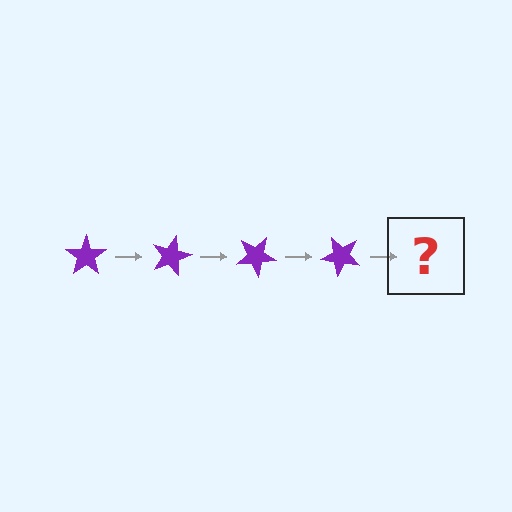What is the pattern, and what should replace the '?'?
The pattern is that the star rotates 15 degrees each step. The '?' should be a purple star rotated 60 degrees.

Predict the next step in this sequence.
The next step is a purple star rotated 60 degrees.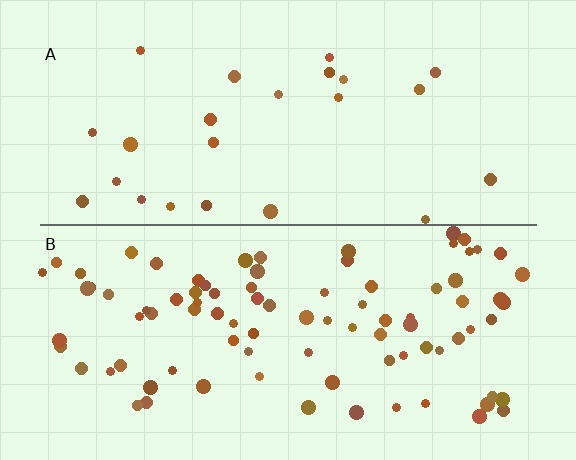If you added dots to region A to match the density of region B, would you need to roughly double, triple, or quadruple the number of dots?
Approximately quadruple.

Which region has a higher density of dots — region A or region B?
B (the bottom).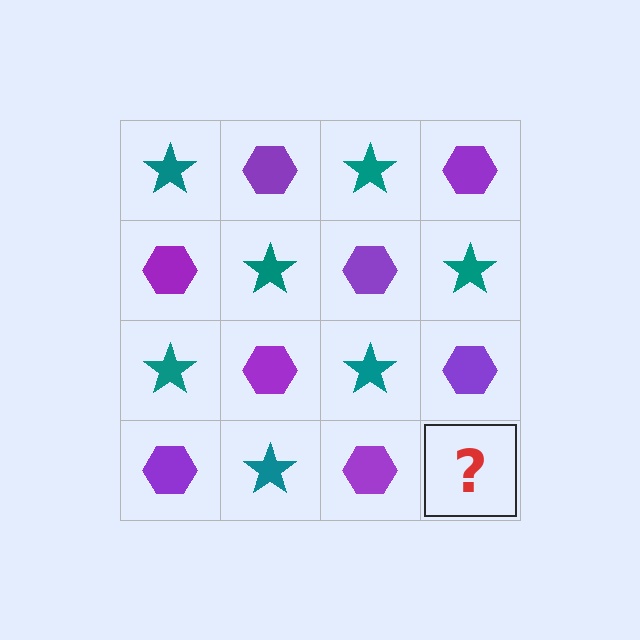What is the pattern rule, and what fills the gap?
The rule is that it alternates teal star and purple hexagon in a checkerboard pattern. The gap should be filled with a teal star.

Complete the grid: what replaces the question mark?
The question mark should be replaced with a teal star.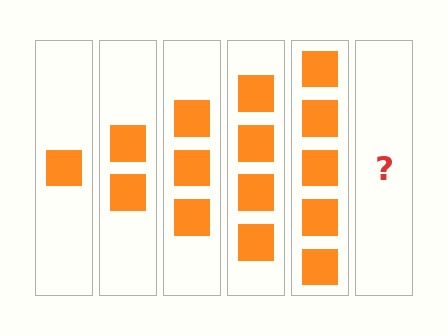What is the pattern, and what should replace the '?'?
The pattern is that each step adds one more square. The '?' should be 6 squares.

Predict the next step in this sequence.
The next step is 6 squares.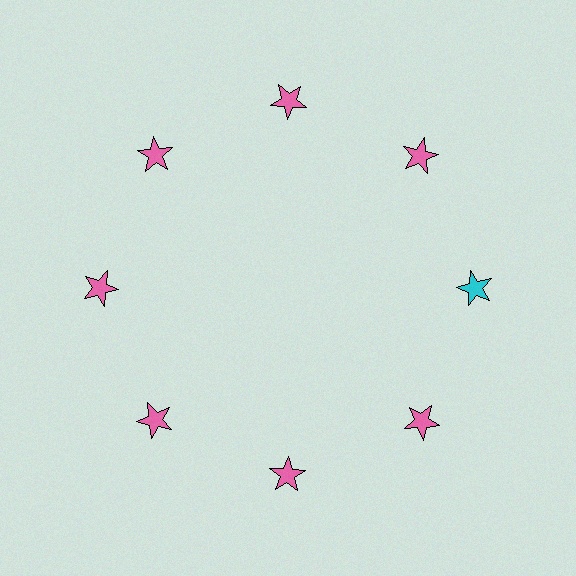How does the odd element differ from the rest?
It has a different color: cyan instead of pink.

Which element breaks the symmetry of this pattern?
The cyan star at roughly the 3 o'clock position breaks the symmetry. All other shapes are pink stars.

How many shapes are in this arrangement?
There are 8 shapes arranged in a ring pattern.